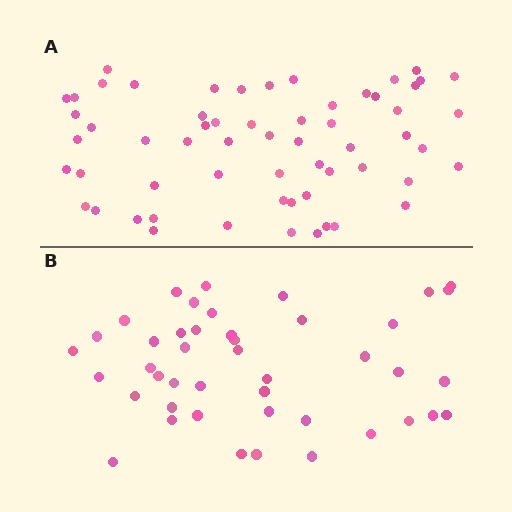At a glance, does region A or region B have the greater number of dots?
Region A (the top region) has more dots.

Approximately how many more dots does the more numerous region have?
Region A has approximately 15 more dots than region B.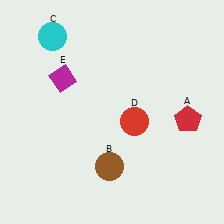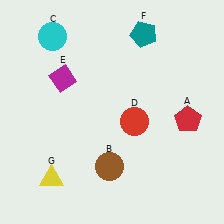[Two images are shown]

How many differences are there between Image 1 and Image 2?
There are 2 differences between the two images.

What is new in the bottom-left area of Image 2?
A yellow triangle (G) was added in the bottom-left area of Image 2.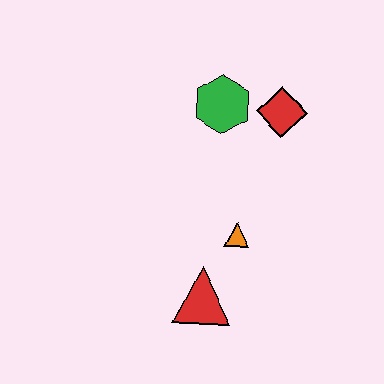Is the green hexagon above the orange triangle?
Yes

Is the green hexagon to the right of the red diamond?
No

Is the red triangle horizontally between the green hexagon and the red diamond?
No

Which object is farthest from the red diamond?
The red triangle is farthest from the red diamond.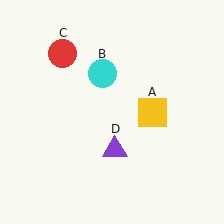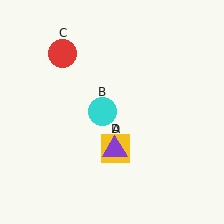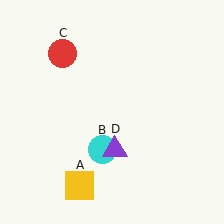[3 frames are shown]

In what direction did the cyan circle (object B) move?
The cyan circle (object B) moved down.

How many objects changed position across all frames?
2 objects changed position: yellow square (object A), cyan circle (object B).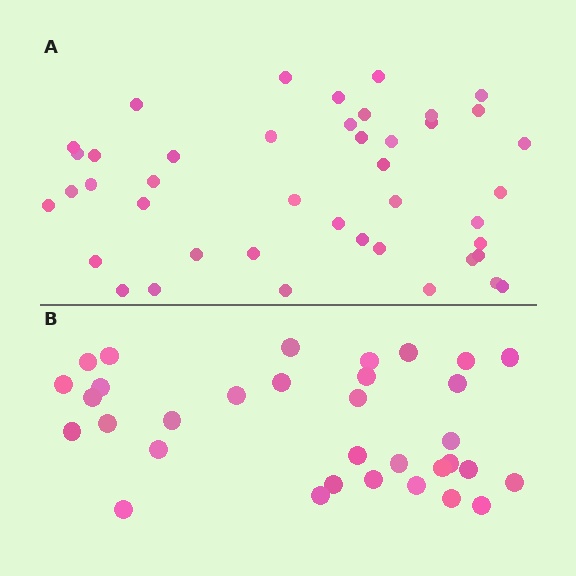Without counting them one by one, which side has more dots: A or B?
Region A (the top region) has more dots.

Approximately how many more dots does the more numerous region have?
Region A has roughly 10 or so more dots than region B.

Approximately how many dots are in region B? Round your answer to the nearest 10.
About 30 dots. (The exact count is 33, which rounds to 30.)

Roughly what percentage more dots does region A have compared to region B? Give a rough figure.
About 30% more.